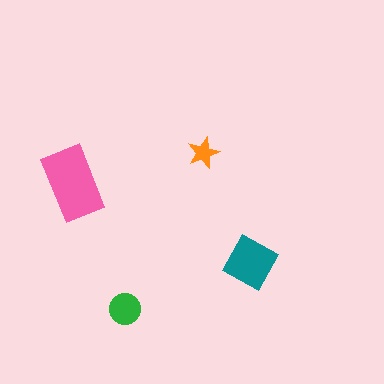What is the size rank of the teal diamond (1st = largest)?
2nd.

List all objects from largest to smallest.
The pink rectangle, the teal diamond, the green circle, the orange star.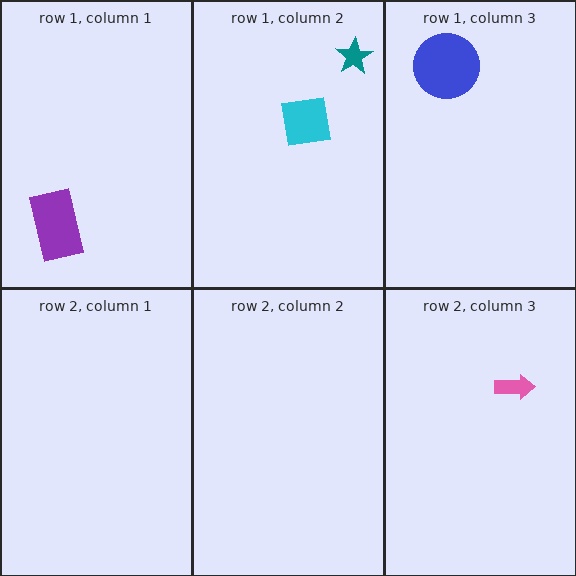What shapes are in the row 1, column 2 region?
The teal star, the cyan square.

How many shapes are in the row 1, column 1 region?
1.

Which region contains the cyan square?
The row 1, column 2 region.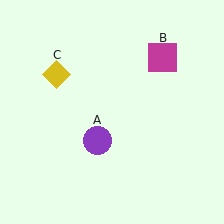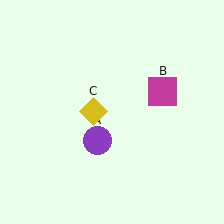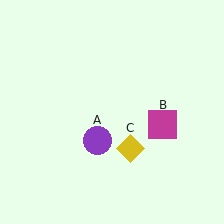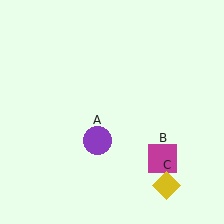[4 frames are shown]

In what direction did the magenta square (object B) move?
The magenta square (object B) moved down.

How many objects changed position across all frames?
2 objects changed position: magenta square (object B), yellow diamond (object C).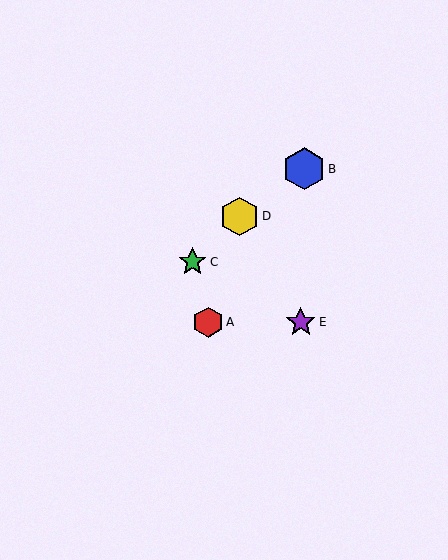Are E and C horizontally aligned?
No, E is at y≈322 and C is at y≈262.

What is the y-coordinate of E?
Object E is at y≈322.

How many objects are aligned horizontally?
2 objects (A, E) are aligned horizontally.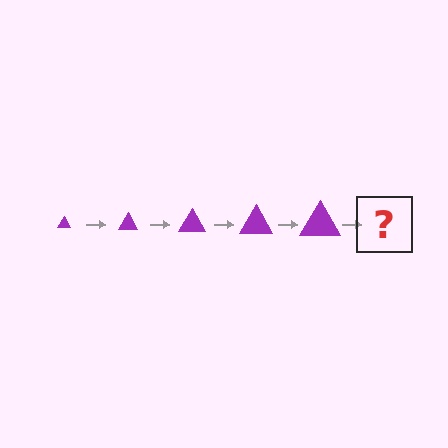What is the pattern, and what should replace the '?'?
The pattern is that the triangle gets progressively larger each step. The '?' should be a purple triangle, larger than the previous one.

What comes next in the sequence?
The next element should be a purple triangle, larger than the previous one.